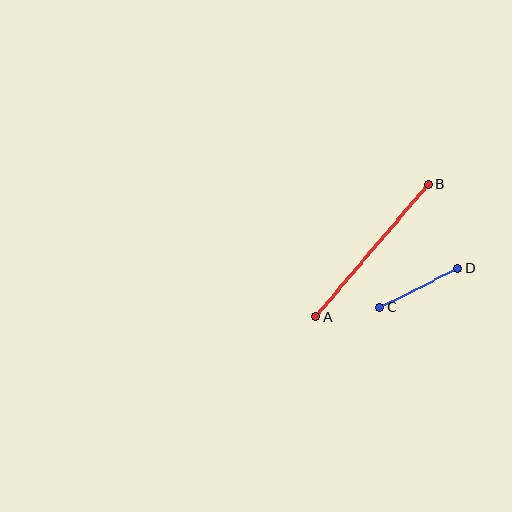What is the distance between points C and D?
The distance is approximately 88 pixels.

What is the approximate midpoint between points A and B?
The midpoint is at approximately (372, 251) pixels.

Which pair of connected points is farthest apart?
Points A and B are farthest apart.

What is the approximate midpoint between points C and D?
The midpoint is at approximately (419, 288) pixels.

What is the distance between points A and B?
The distance is approximately 174 pixels.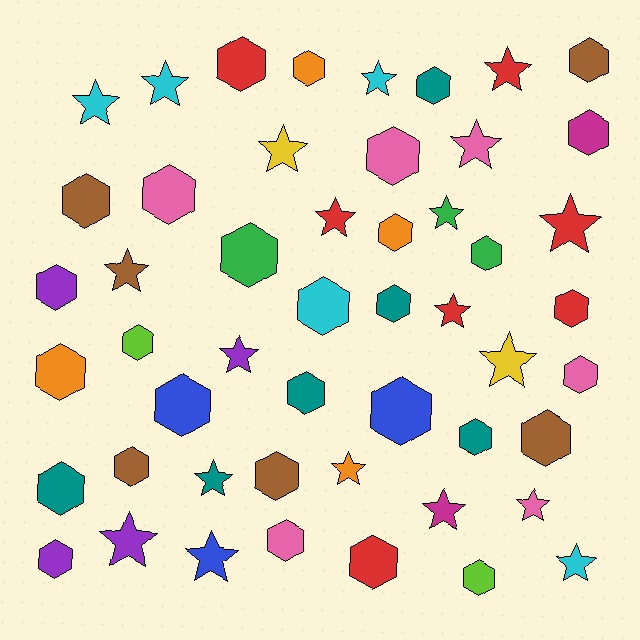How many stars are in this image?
There are 20 stars.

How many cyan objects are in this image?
There are 5 cyan objects.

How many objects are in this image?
There are 50 objects.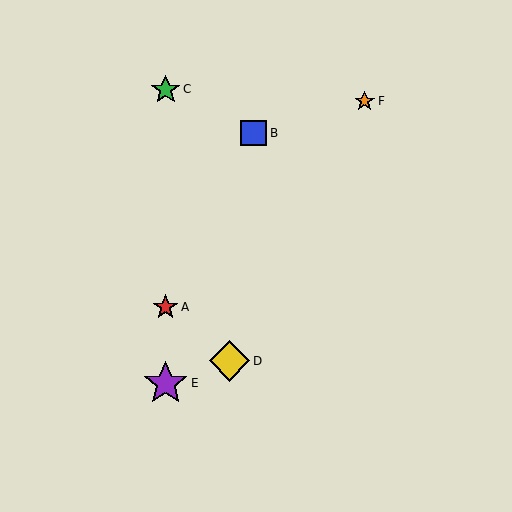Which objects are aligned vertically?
Objects A, C, E are aligned vertically.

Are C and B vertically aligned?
No, C is at x≈166 and B is at x≈254.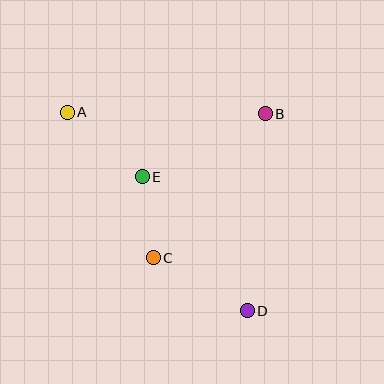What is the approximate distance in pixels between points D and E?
The distance between D and E is approximately 170 pixels.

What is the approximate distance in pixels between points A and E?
The distance between A and E is approximately 99 pixels.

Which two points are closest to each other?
Points C and E are closest to each other.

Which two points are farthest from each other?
Points A and D are farthest from each other.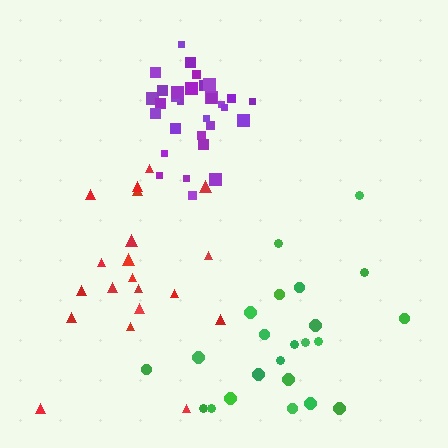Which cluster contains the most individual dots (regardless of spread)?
Purple (31).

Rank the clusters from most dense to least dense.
purple, red, green.